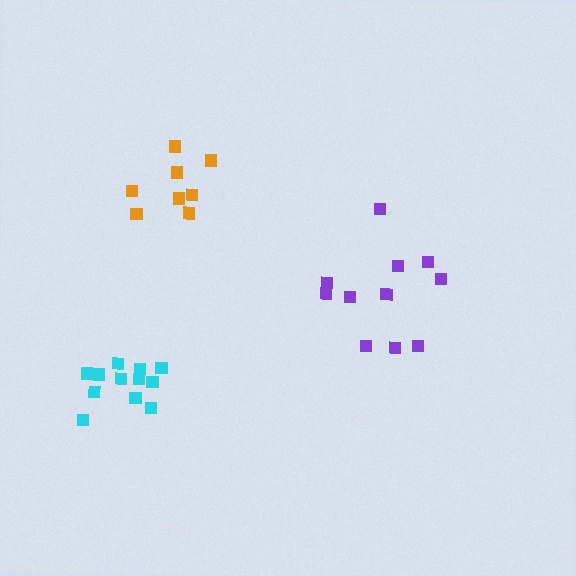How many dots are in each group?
Group 1: 8 dots, Group 2: 12 dots, Group 3: 11 dots (31 total).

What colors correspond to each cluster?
The clusters are colored: orange, cyan, purple.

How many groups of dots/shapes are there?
There are 3 groups.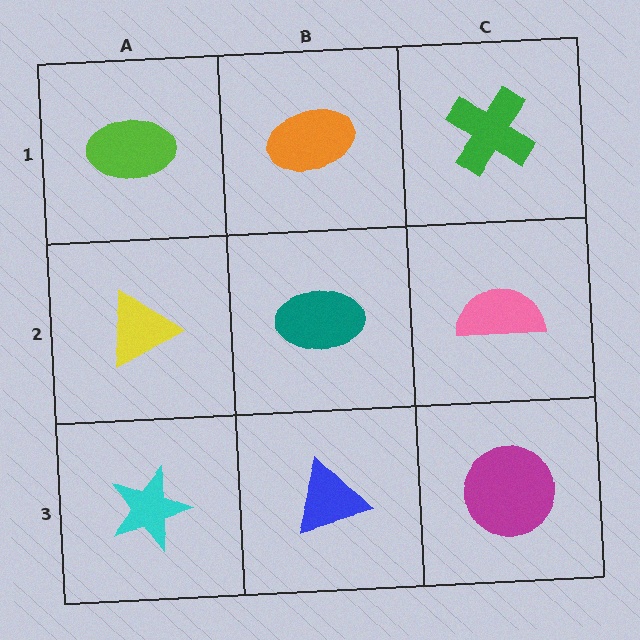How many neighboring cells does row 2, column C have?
3.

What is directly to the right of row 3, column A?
A blue triangle.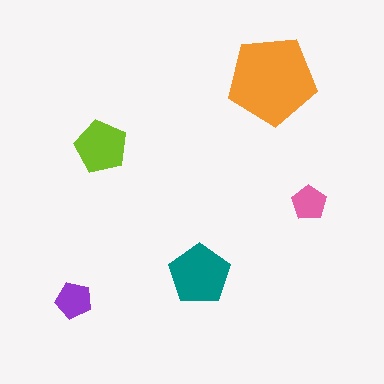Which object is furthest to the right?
The pink pentagon is rightmost.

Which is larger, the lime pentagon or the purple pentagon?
The lime one.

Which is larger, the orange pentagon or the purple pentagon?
The orange one.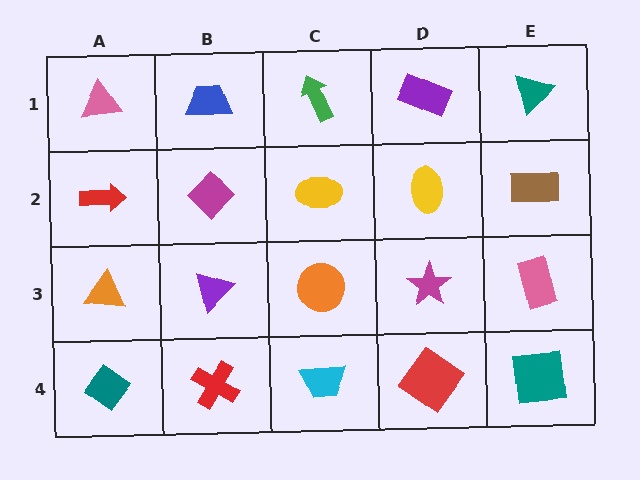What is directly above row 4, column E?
A pink rectangle.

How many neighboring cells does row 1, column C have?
3.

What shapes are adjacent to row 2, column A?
A pink triangle (row 1, column A), an orange triangle (row 3, column A), a magenta diamond (row 2, column B).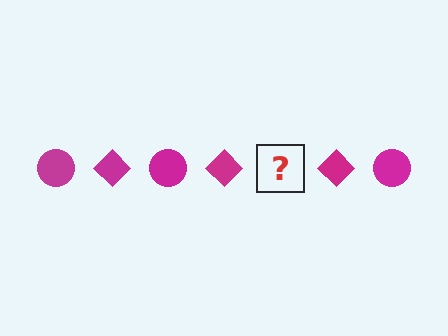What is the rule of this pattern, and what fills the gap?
The rule is that the pattern cycles through circle, diamond shapes in magenta. The gap should be filled with a magenta circle.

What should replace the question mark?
The question mark should be replaced with a magenta circle.